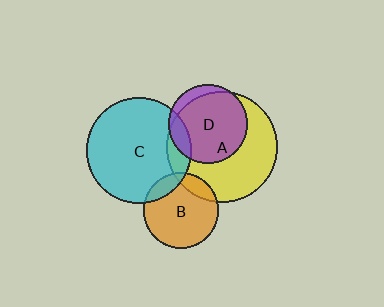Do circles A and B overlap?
Yes.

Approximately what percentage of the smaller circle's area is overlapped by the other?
Approximately 15%.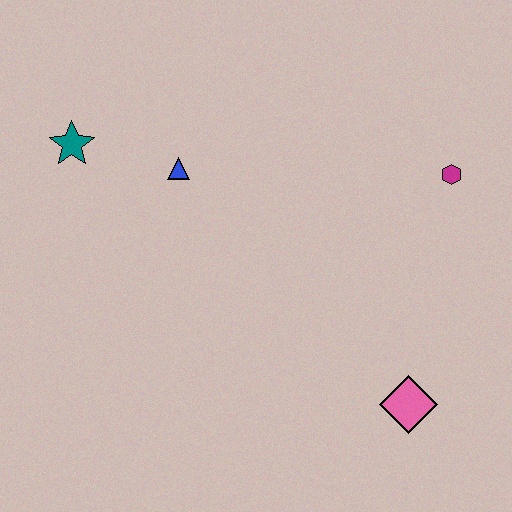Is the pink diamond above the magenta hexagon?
No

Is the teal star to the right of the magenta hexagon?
No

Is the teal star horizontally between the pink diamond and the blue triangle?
No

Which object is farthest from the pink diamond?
The teal star is farthest from the pink diamond.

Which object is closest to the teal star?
The blue triangle is closest to the teal star.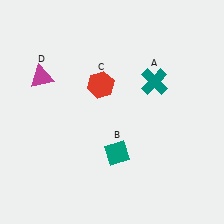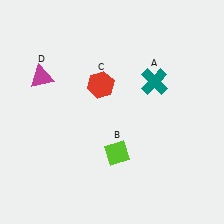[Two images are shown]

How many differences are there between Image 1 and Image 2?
There is 1 difference between the two images.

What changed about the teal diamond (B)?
In Image 1, B is teal. In Image 2, it changed to lime.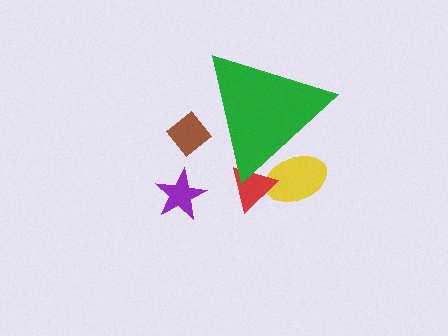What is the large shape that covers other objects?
A green triangle.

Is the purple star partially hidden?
No, the purple star is fully visible.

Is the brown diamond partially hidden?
Yes, the brown diamond is partially hidden behind the green triangle.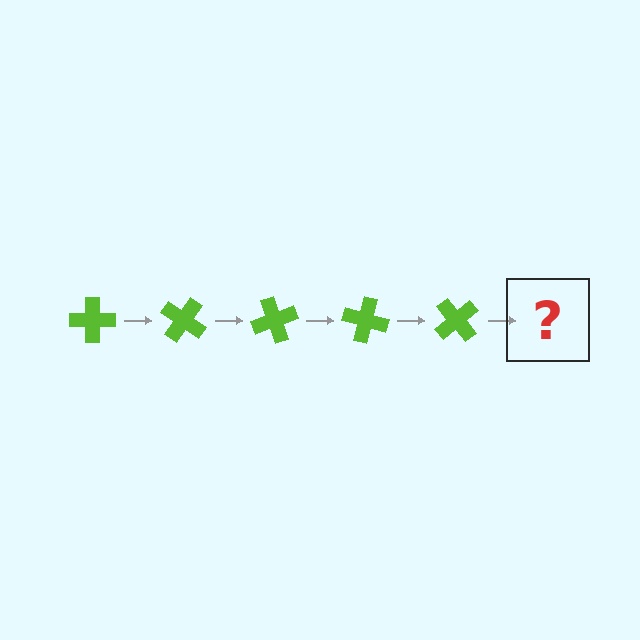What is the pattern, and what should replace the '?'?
The pattern is that the cross rotates 35 degrees each step. The '?' should be a lime cross rotated 175 degrees.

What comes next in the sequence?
The next element should be a lime cross rotated 175 degrees.